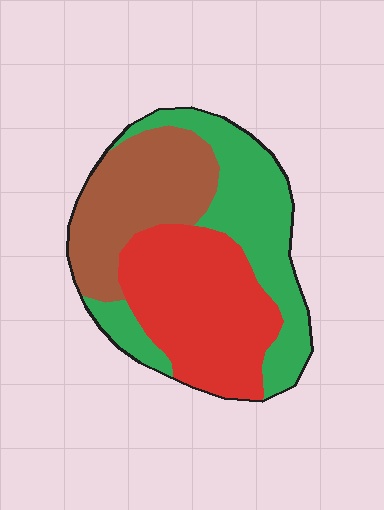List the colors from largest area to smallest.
From largest to smallest: red, green, brown.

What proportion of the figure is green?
Green covers roughly 35% of the figure.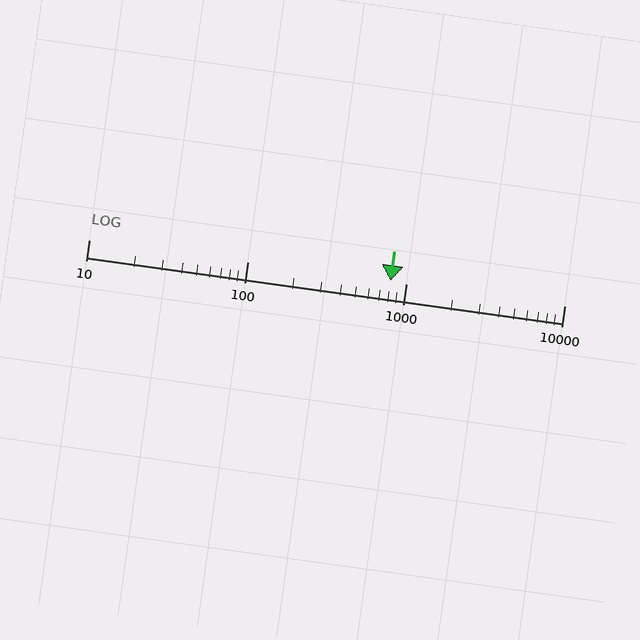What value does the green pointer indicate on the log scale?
The pointer indicates approximately 800.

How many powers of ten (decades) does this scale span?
The scale spans 3 decades, from 10 to 10000.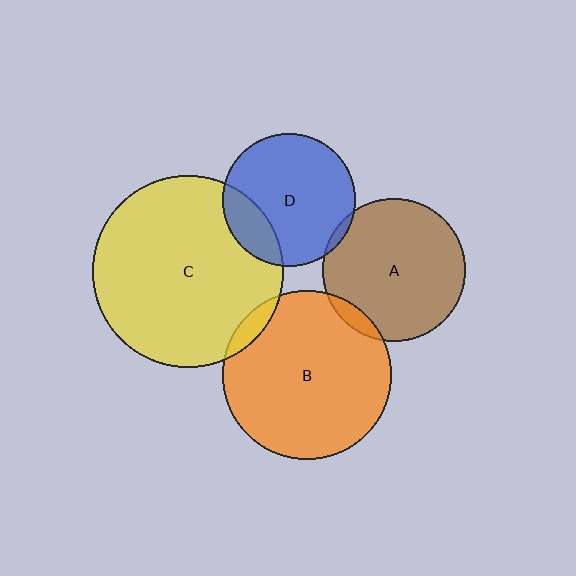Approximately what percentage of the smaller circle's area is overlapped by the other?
Approximately 5%.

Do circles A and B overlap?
Yes.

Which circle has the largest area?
Circle C (yellow).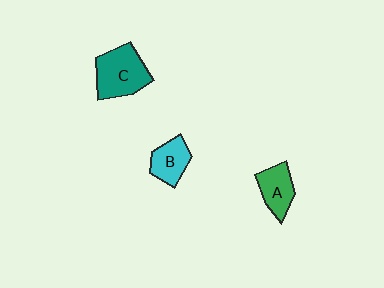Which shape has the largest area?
Shape C (teal).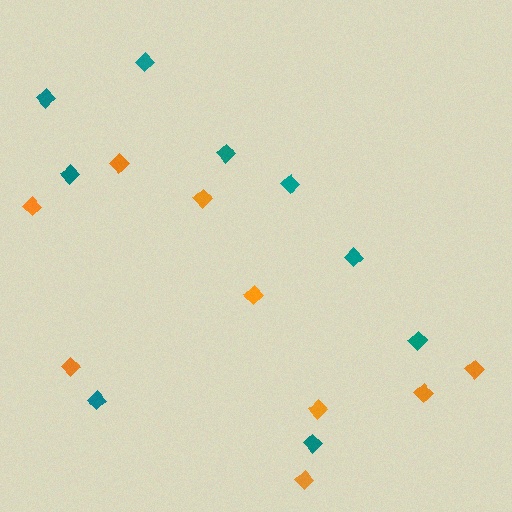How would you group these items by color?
There are 2 groups: one group of teal diamonds (9) and one group of orange diamonds (9).